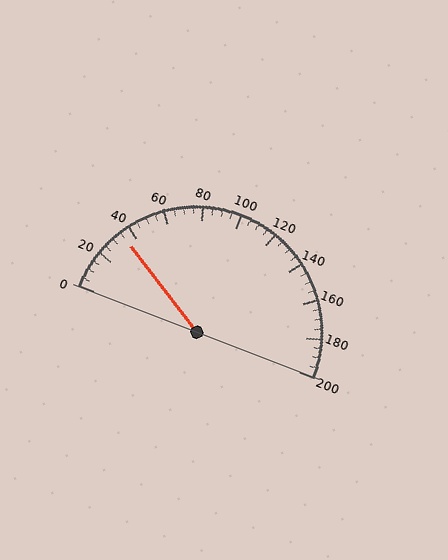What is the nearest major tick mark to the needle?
The nearest major tick mark is 40.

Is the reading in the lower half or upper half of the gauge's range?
The reading is in the lower half of the range (0 to 200).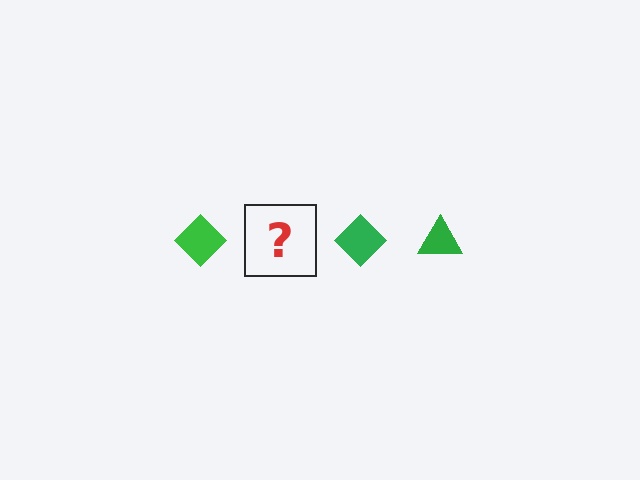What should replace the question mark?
The question mark should be replaced with a green triangle.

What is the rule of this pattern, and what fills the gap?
The rule is that the pattern cycles through diamond, triangle shapes in green. The gap should be filled with a green triangle.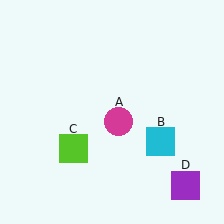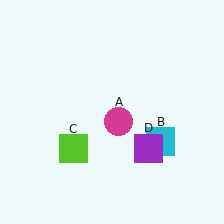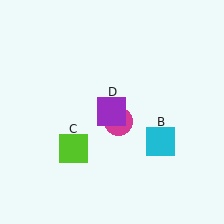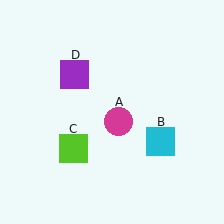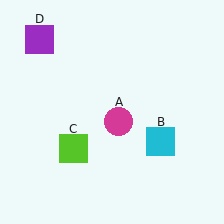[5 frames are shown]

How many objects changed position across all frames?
1 object changed position: purple square (object D).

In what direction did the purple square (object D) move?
The purple square (object D) moved up and to the left.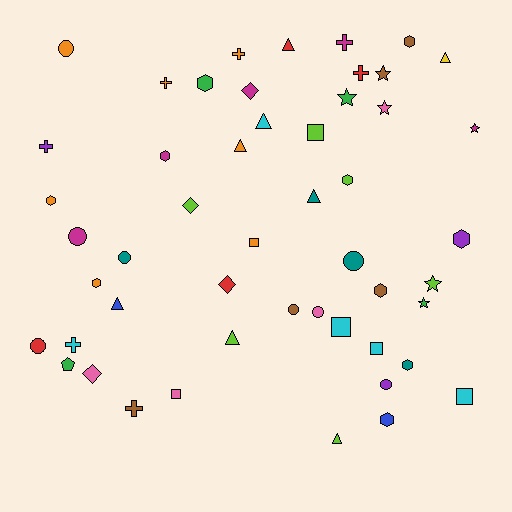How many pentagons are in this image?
There is 1 pentagon.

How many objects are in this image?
There are 50 objects.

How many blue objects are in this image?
There are 2 blue objects.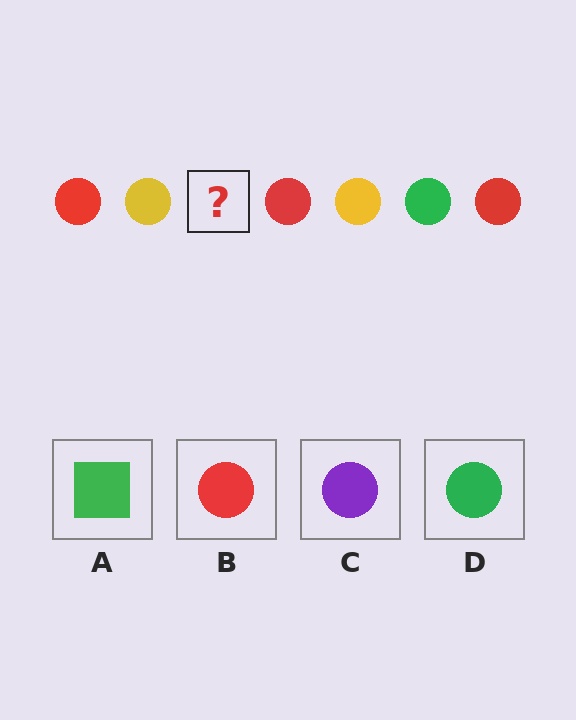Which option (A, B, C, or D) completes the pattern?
D.